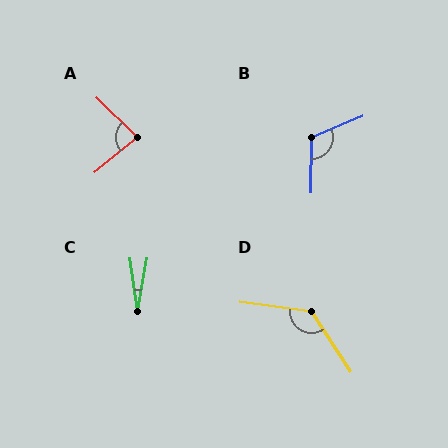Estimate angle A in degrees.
Approximately 84 degrees.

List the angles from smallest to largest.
C (18°), A (84°), B (113°), D (131°).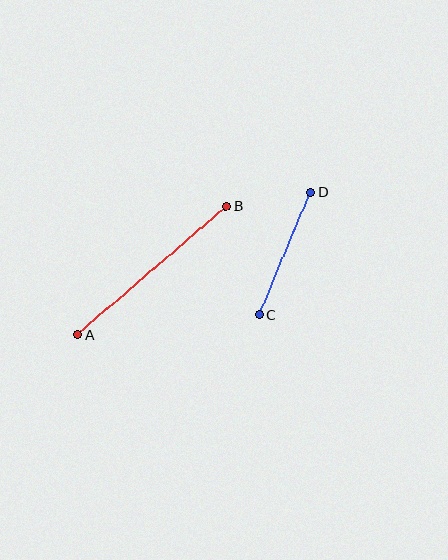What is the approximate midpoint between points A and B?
The midpoint is at approximately (152, 271) pixels.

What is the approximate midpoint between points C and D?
The midpoint is at approximately (285, 253) pixels.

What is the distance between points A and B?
The distance is approximately 196 pixels.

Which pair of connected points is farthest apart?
Points A and B are farthest apart.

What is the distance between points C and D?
The distance is approximately 132 pixels.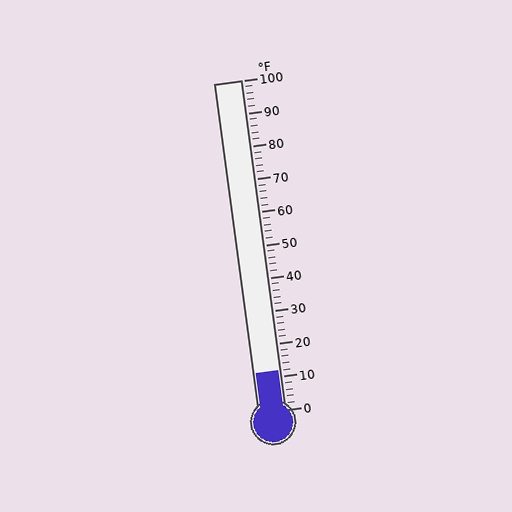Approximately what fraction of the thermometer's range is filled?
The thermometer is filled to approximately 10% of its range.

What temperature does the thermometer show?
The thermometer shows approximately 12°F.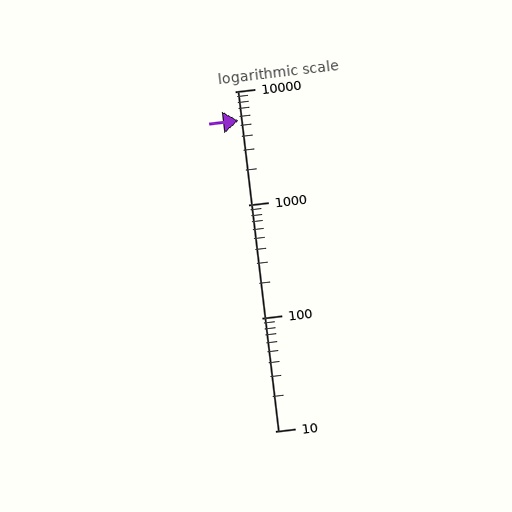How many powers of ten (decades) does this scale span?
The scale spans 3 decades, from 10 to 10000.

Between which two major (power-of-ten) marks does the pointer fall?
The pointer is between 1000 and 10000.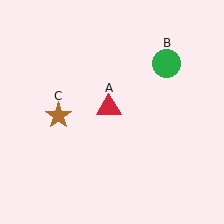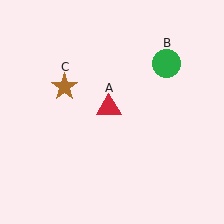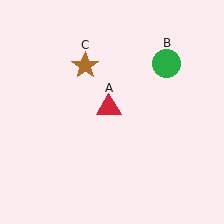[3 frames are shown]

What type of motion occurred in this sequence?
The brown star (object C) rotated clockwise around the center of the scene.